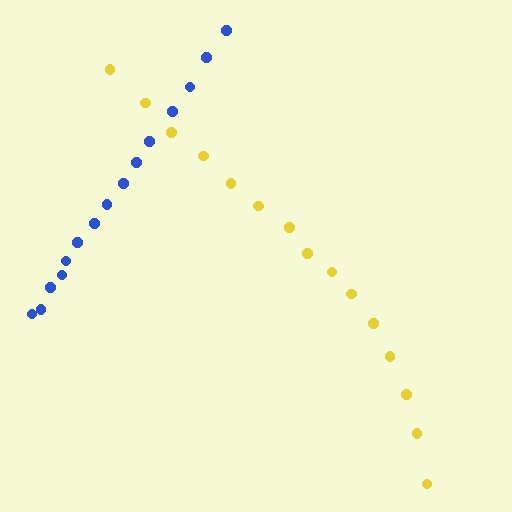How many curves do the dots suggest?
There are 2 distinct paths.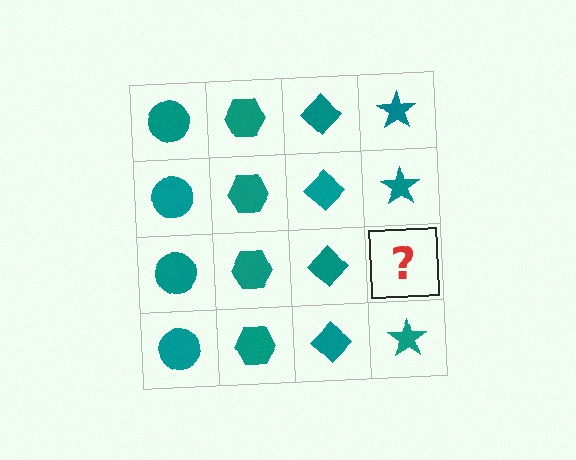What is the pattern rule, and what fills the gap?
The rule is that each column has a consistent shape. The gap should be filled with a teal star.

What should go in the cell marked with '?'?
The missing cell should contain a teal star.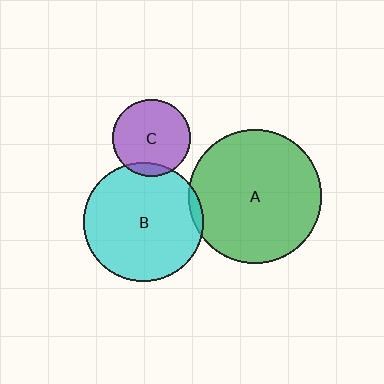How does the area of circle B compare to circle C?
Approximately 2.4 times.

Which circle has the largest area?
Circle A (green).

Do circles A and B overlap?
Yes.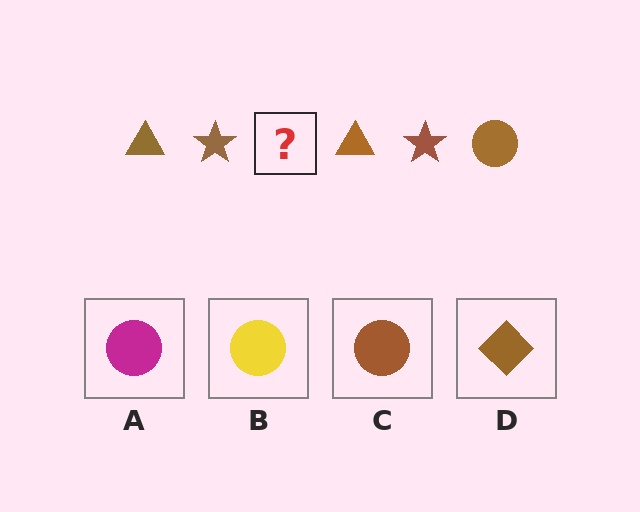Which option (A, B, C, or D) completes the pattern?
C.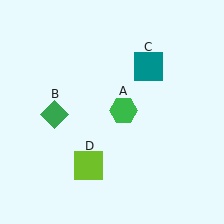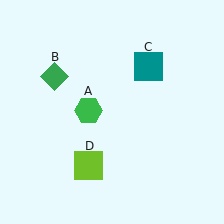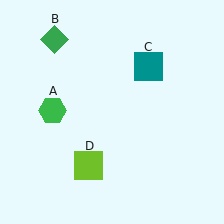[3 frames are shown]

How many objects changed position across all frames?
2 objects changed position: green hexagon (object A), green diamond (object B).